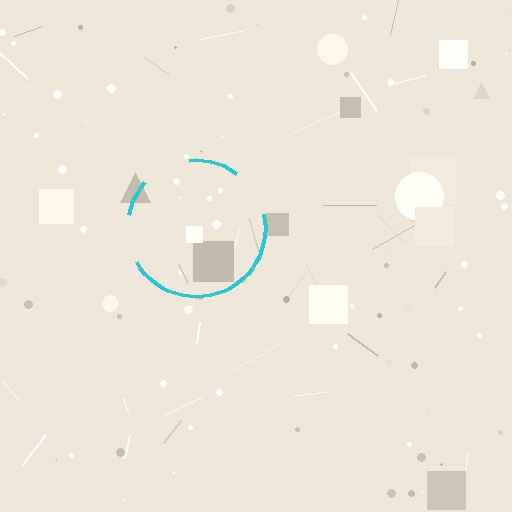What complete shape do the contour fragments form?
The contour fragments form a circle.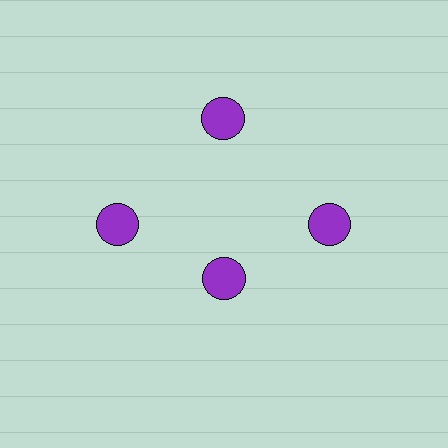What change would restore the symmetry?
The symmetry would be restored by moving it outward, back onto the ring so that all 4 circles sit at equal angles and equal distance from the center.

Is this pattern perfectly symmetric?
No. The 4 purple circles are arranged in a ring, but one element near the 6 o'clock position is pulled inward toward the center, breaking the 4-fold rotational symmetry.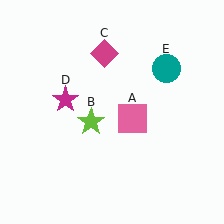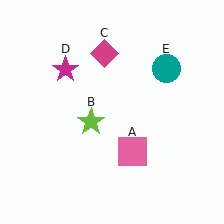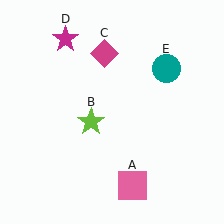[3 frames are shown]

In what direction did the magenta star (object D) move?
The magenta star (object D) moved up.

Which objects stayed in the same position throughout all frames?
Lime star (object B) and magenta diamond (object C) and teal circle (object E) remained stationary.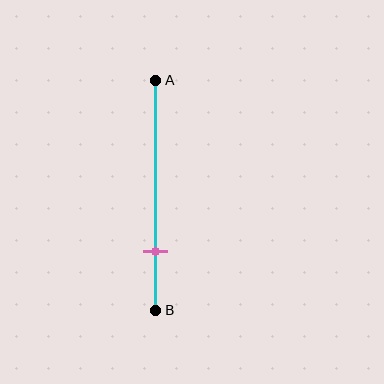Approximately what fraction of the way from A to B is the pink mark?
The pink mark is approximately 75% of the way from A to B.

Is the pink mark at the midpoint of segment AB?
No, the mark is at about 75% from A, not at the 50% midpoint.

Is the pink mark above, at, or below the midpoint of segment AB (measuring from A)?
The pink mark is below the midpoint of segment AB.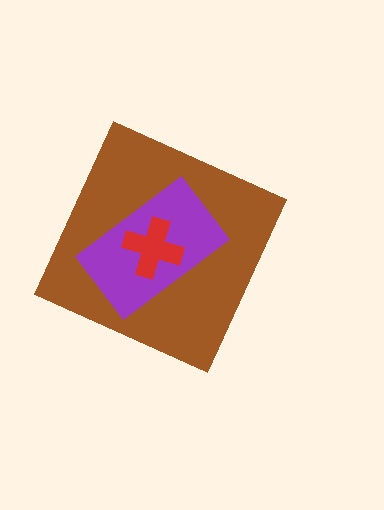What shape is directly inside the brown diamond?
The purple rectangle.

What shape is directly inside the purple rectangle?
The red cross.